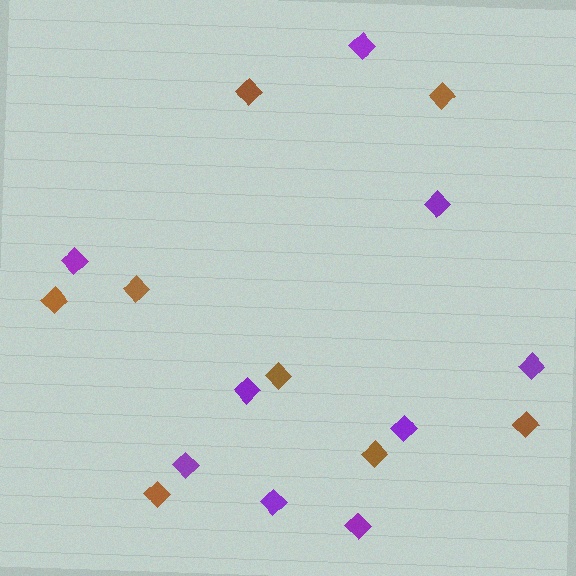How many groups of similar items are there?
There are 2 groups: one group of purple diamonds (9) and one group of brown diamonds (8).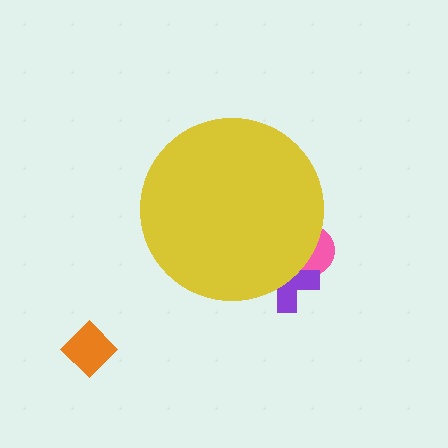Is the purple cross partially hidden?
Yes, the purple cross is partially hidden behind the yellow circle.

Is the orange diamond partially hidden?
No, the orange diamond is fully visible.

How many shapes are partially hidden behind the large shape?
2 shapes are partially hidden.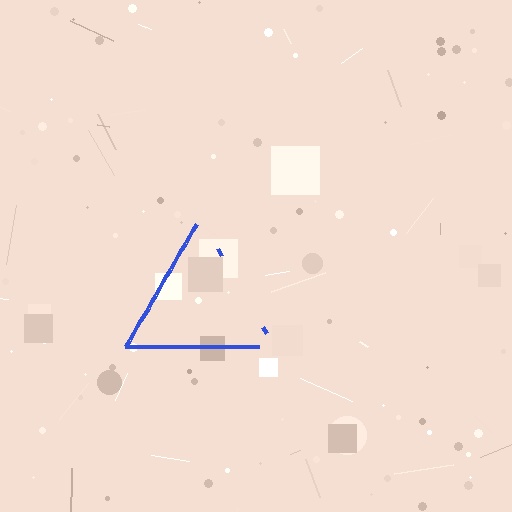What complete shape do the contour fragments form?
The contour fragments form a triangle.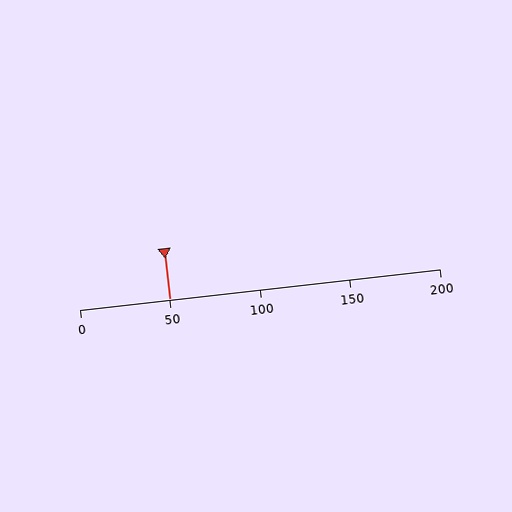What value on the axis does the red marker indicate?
The marker indicates approximately 50.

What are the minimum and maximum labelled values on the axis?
The axis runs from 0 to 200.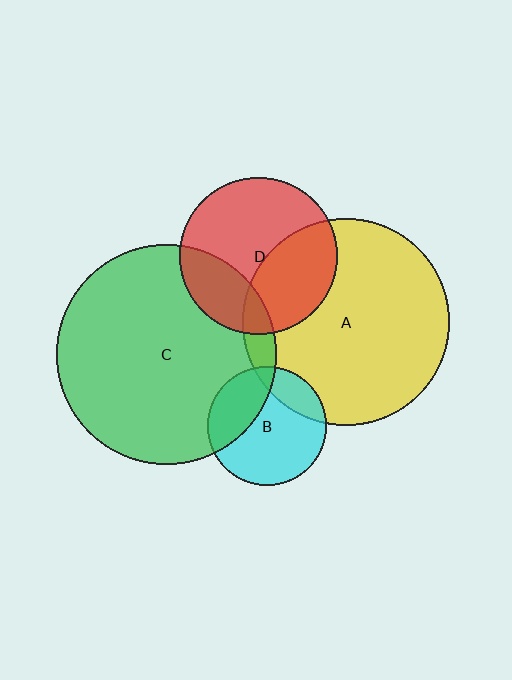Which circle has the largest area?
Circle C (green).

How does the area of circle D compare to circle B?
Approximately 1.8 times.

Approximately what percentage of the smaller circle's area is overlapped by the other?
Approximately 35%.